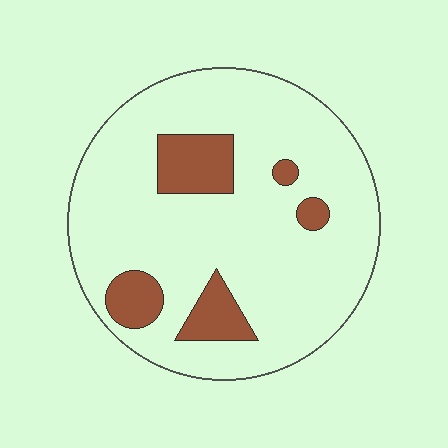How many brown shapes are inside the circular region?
5.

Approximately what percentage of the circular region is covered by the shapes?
Approximately 15%.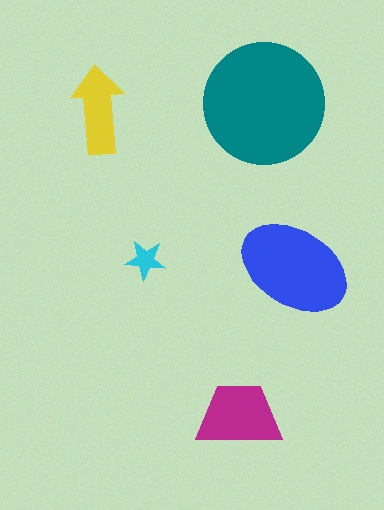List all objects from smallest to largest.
The cyan star, the yellow arrow, the magenta trapezoid, the blue ellipse, the teal circle.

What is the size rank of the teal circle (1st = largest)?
1st.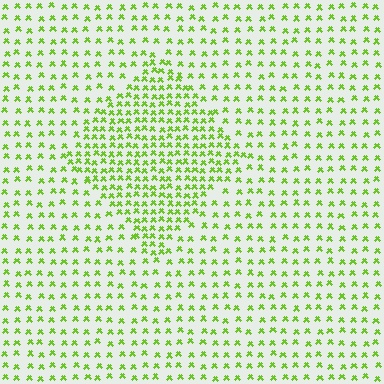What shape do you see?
I see a diamond.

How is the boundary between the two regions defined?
The boundary is defined by a change in element density (approximately 2.0x ratio). All elements are the same color, size, and shape.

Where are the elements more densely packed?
The elements are more densely packed inside the diamond boundary.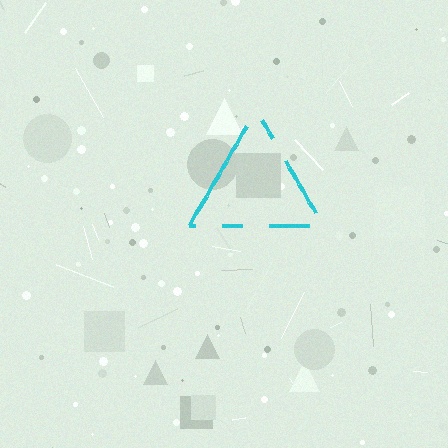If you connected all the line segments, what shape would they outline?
They would outline a triangle.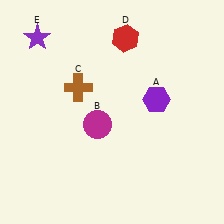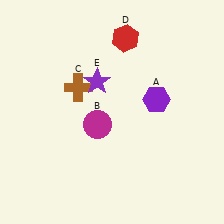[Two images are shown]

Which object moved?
The purple star (E) moved right.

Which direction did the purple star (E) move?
The purple star (E) moved right.